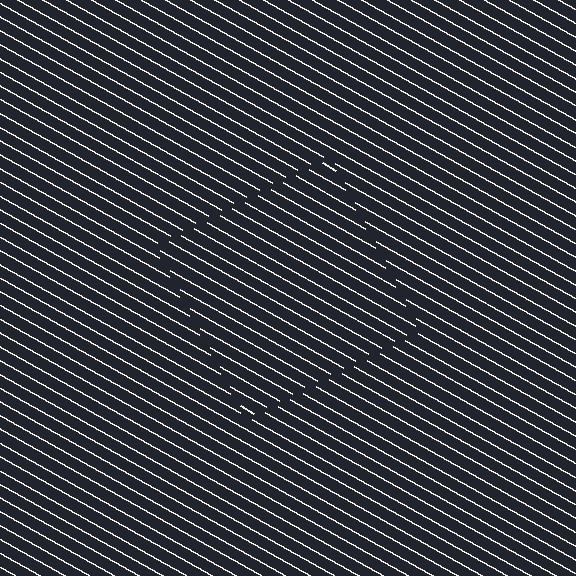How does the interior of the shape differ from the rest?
The interior of the shape contains the same grating, shifted by half a period — the contour is defined by the phase discontinuity where line-ends from the inner and outer gratings abut.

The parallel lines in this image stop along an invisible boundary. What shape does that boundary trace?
An illusory square. The interior of the shape contains the same grating, shifted by half a period — the contour is defined by the phase discontinuity where line-ends from the inner and outer gratings abut.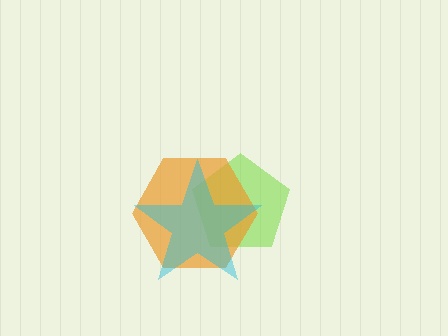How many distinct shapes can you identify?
There are 3 distinct shapes: a lime pentagon, an orange hexagon, a cyan star.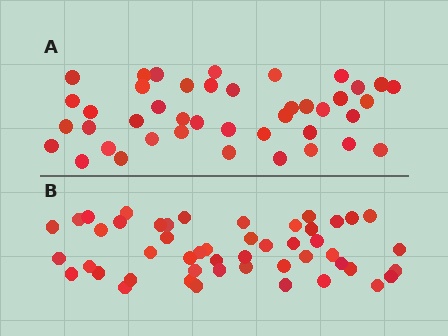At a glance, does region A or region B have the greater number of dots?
Region B (the bottom region) has more dots.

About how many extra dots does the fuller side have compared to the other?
Region B has roughly 8 or so more dots than region A.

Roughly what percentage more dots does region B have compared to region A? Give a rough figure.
About 15% more.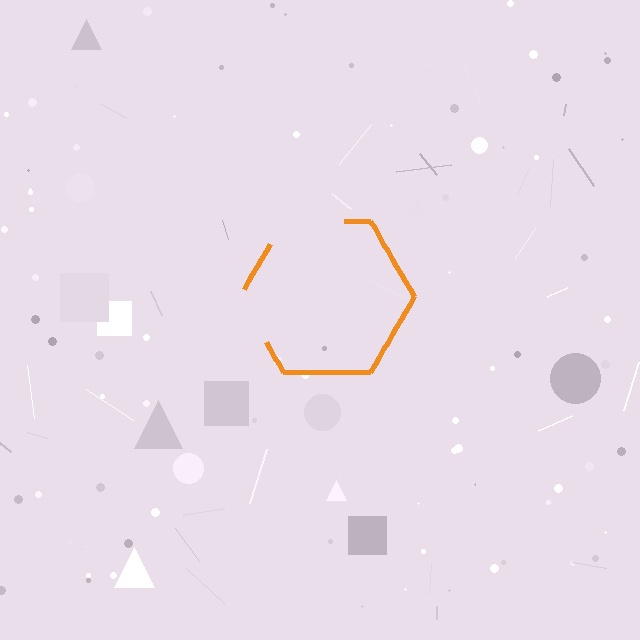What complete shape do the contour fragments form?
The contour fragments form a hexagon.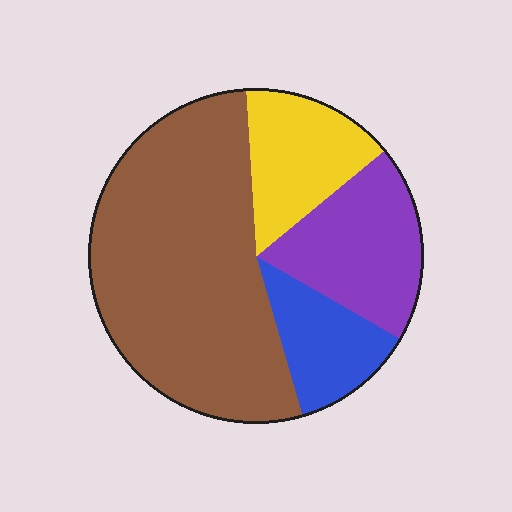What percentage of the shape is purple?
Purple takes up about one fifth (1/5) of the shape.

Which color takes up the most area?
Brown, at roughly 55%.